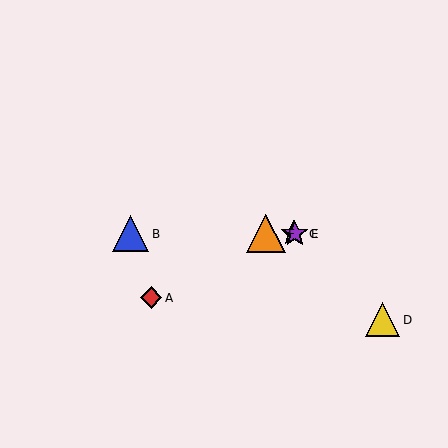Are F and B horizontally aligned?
Yes, both are at y≈234.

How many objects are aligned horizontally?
4 objects (B, C, E, F) are aligned horizontally.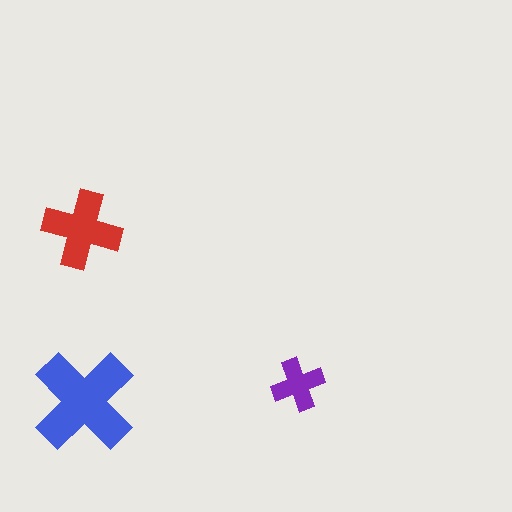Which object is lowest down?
The blue cross is bottommost.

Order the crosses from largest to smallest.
the blue one, the red one, the purple one.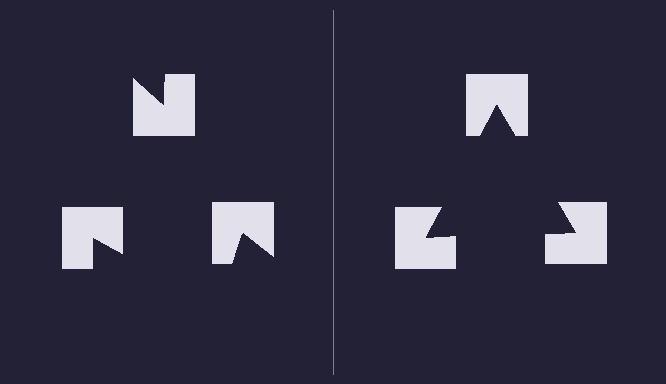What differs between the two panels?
The notched squares are positioned identically on both sides; only the wedge orientations differ. On the right they align to a triangle; on the left they are misaligned.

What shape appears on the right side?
An illusory triangle.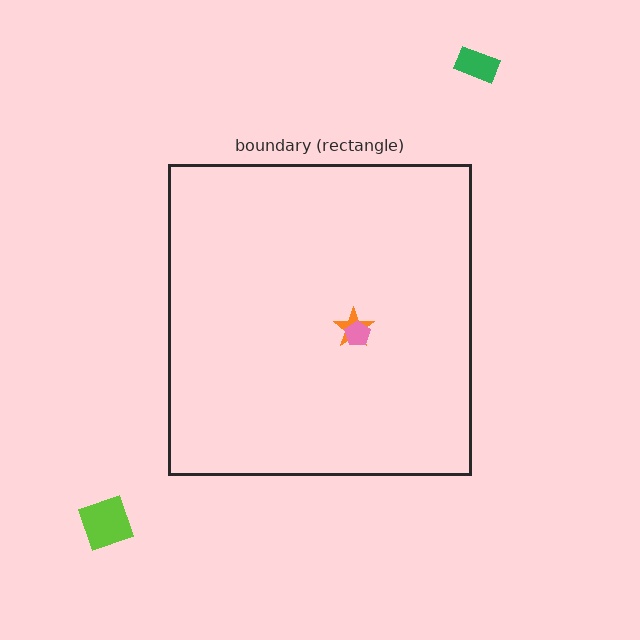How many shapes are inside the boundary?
2 inside, 2 outside.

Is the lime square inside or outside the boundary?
Outside.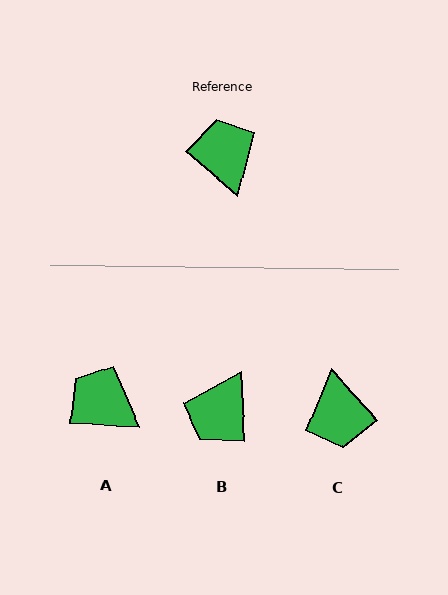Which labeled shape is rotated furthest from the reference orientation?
C, about 173 degrees away.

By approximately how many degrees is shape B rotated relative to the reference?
Approximately 133 degrees counter-clockwise.